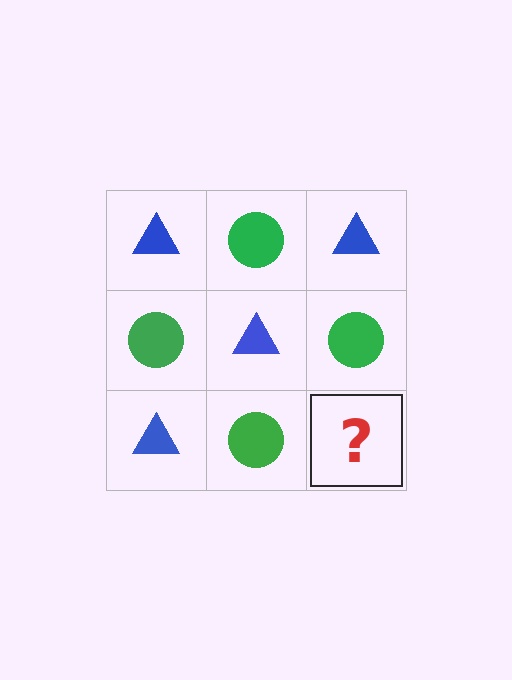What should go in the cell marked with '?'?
The missing cell should contain a blue triangle.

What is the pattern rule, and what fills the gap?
The rule is that it alternates blue triangle and green circle in a checkerboard pattern. The gap should be filled with a blue triangle.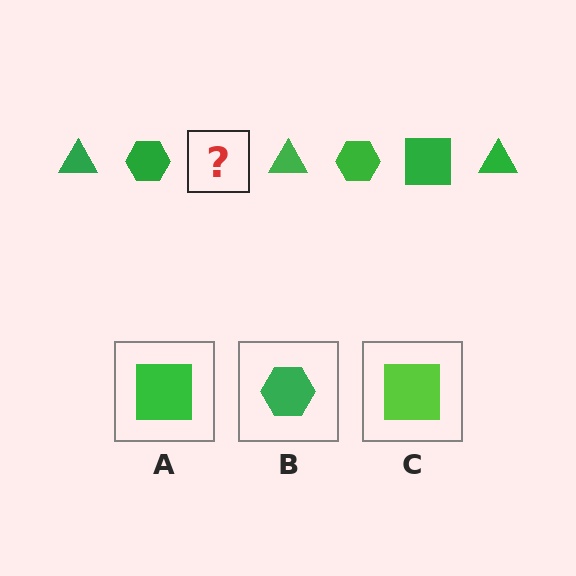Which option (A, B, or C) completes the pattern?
A.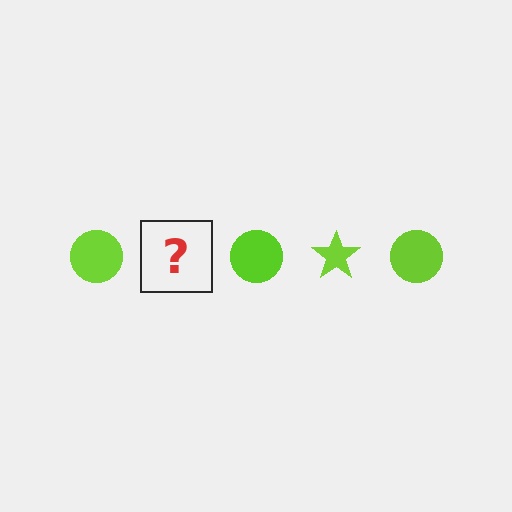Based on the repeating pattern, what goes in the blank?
The blank should be a lime star.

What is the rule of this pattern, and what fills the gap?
The rule is that the pattern cycles through circle, star shapes in lime. The gap should be filled with a lime star.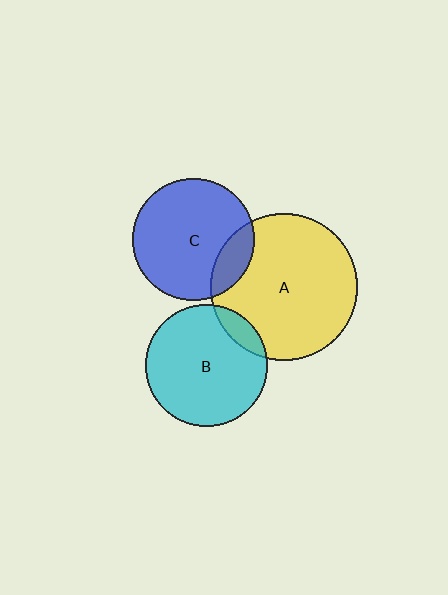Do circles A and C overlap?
Yes.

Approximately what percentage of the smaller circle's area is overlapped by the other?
Approximately 15%.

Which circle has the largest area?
Circle A (yellow).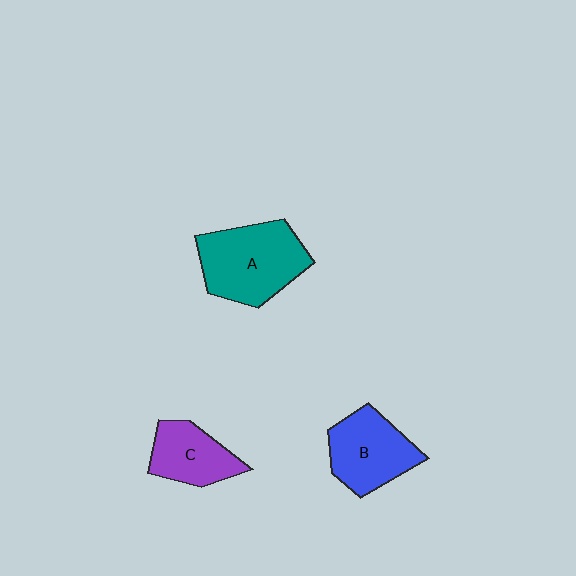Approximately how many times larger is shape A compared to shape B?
Approximately 1.3 times.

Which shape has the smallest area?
Shape C (purple).